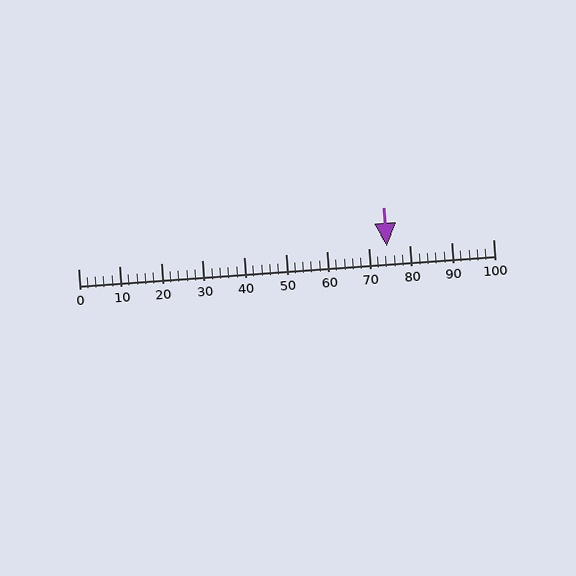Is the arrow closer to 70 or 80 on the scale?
The arrow is closer to 70.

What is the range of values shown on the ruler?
The ruler shows values from 0 to 100.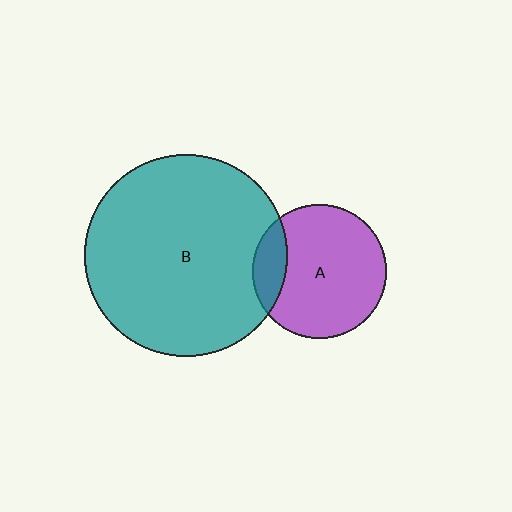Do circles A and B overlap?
Yes.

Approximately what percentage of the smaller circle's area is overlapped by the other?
Approximately 15%.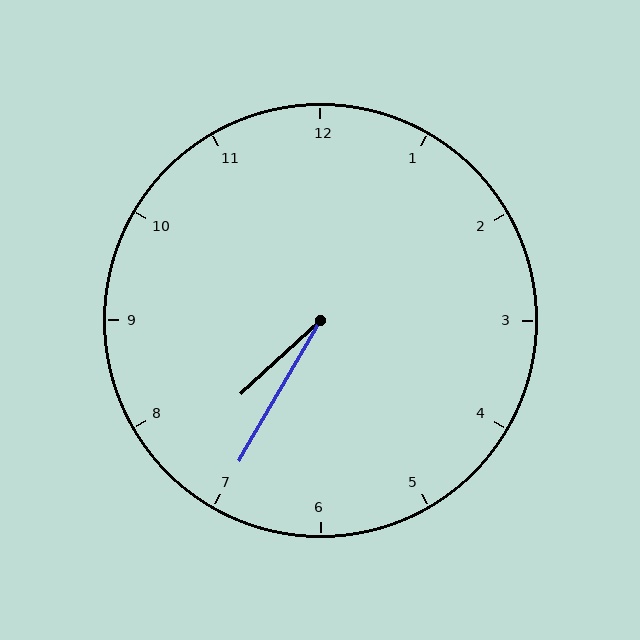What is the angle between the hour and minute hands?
Approximately 18 degrees.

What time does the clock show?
7:35.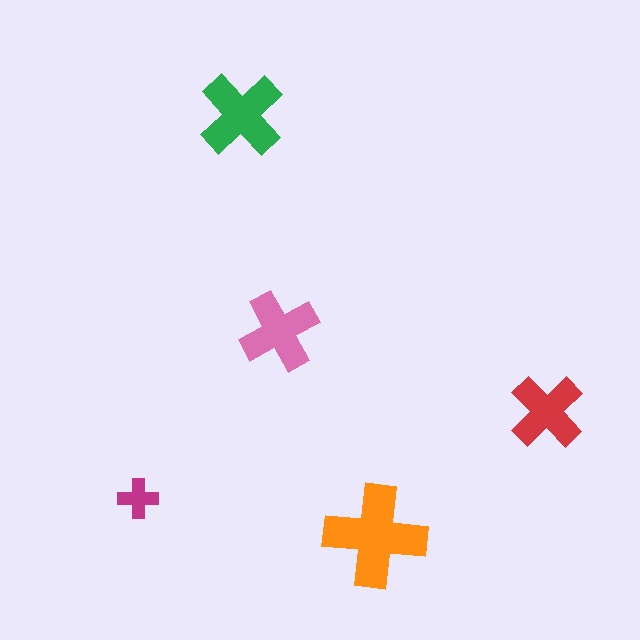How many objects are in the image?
There are 5 objects in the image.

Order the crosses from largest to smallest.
the orange one, the green one, the pink one, the red one, the magenta one.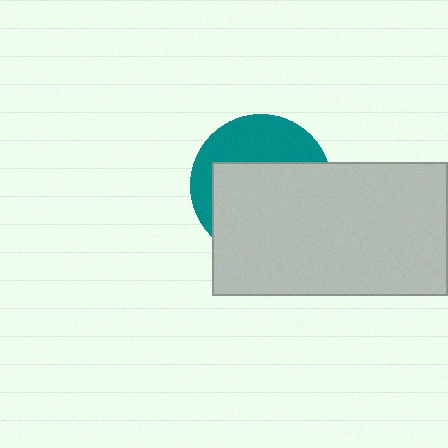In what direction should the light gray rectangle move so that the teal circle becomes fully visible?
The light gray rectangle should move down. That is the shortest direction to clear the overlap and leave the teal circle fully visible.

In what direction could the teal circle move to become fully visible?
The teal circle could move up. That would shift it out from behind the light gray rectangle entirely.